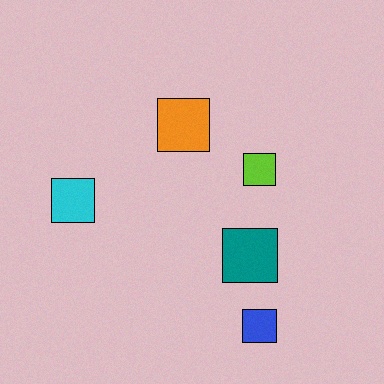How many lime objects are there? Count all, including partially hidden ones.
There is 1 lime object.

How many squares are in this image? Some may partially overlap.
There are 5 squares.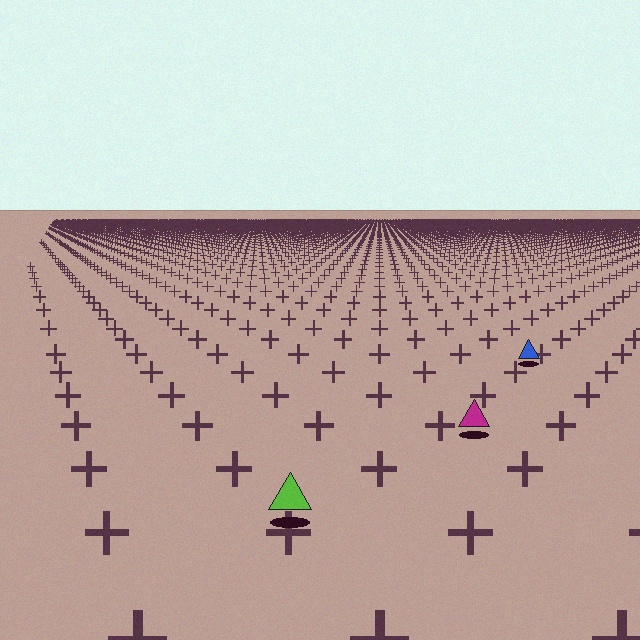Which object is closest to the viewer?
The lime triangle is closest. The texture marks near it are larger and more spread out.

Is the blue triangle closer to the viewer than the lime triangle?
No. The lime triangle is closer — you can tell from the texture gradient: the ground texture is coarser near it.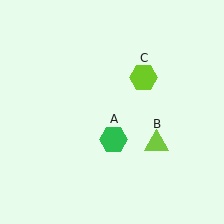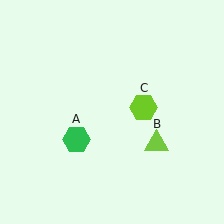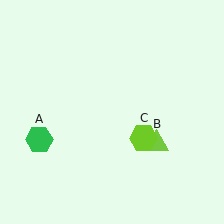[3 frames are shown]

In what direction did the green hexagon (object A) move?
The green hexagon (object A) moved left.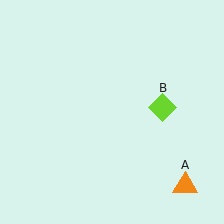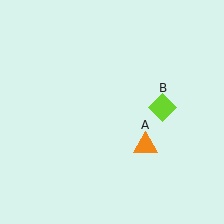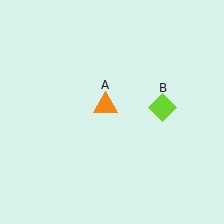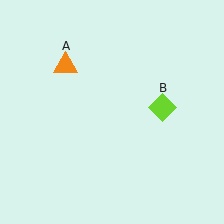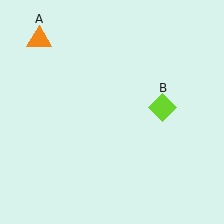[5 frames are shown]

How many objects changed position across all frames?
1 object changed position: orange triangle (object A).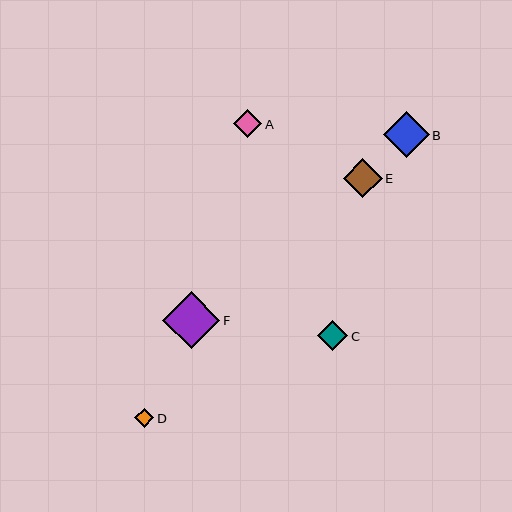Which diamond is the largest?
Diamond F is the largest with a size of approximately 57 pixels.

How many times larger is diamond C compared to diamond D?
Diamond C is approximately 1.6 times the size of diamond D.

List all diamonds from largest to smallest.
From largest to smallest: F, B, E, C, A, D.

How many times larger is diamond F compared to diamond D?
Diamond F is approximately 3.0 times the size of diamond D.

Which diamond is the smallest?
Diamond D is the smallest with a size of approximately 19 pixels.